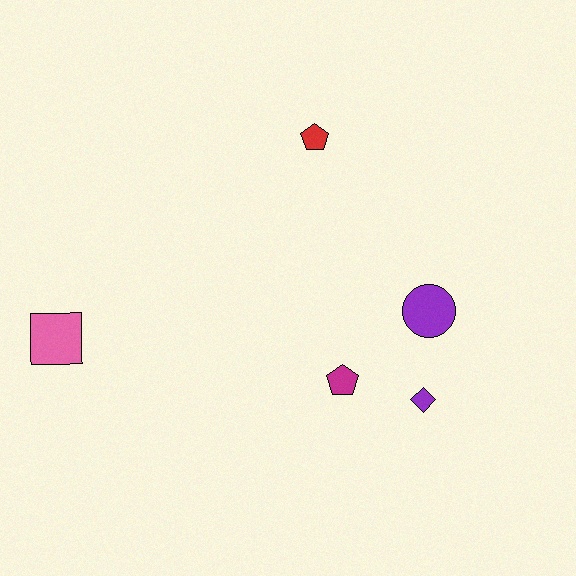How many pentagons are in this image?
There are 2 pentagons.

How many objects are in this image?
There are 5 objects.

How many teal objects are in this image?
There are no teal objects.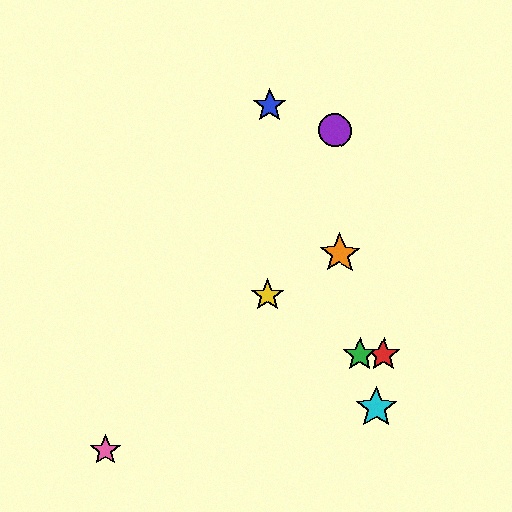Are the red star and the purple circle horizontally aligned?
No, the red star is at y≈355 and the purple circle is at y≈130.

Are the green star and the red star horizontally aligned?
Yes, both are at y≈355.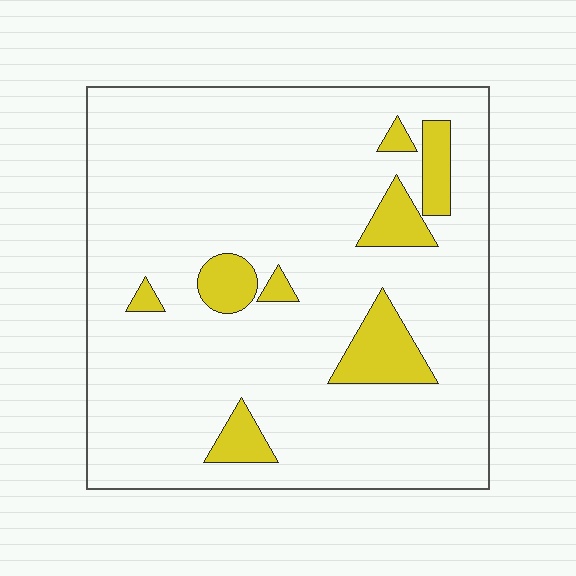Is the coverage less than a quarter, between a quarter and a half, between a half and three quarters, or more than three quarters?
Less than a quarter.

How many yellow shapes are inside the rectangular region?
8.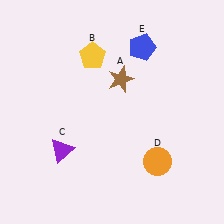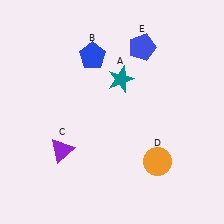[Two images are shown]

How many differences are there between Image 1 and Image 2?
There are 2 differences between the two images.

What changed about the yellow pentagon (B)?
In Image 1, B is yellow. In Image 2, it changed to blue.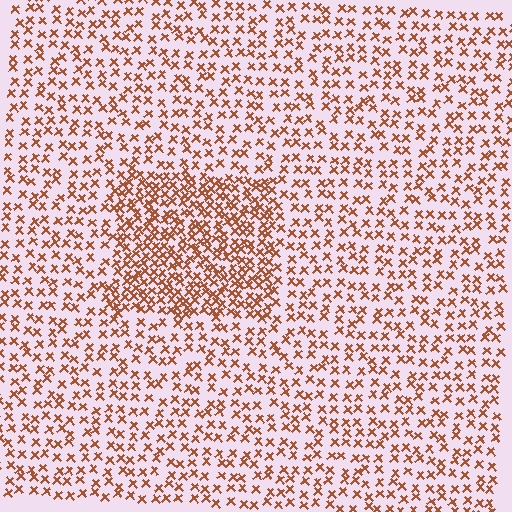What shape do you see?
I see a rectangle.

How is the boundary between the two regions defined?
The boundary is defined by a change in element density (approximately 2.0x ratio). All elements are the same color, size, and shape.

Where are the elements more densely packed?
The elements are more densely packed inside the rectangle boundary.